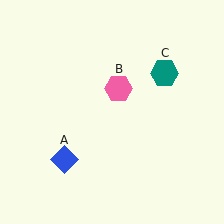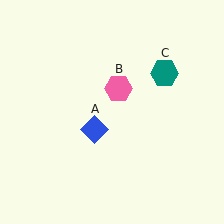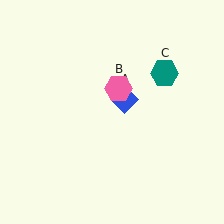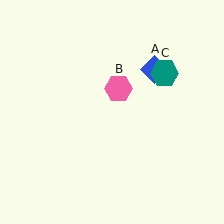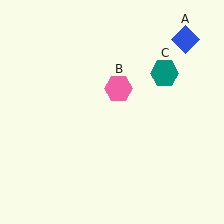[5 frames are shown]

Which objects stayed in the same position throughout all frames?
Pink hexagon (object B) and teal hexagon (object C) remained stationary.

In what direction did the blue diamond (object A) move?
The blue diamond (object A) moved up and to the right.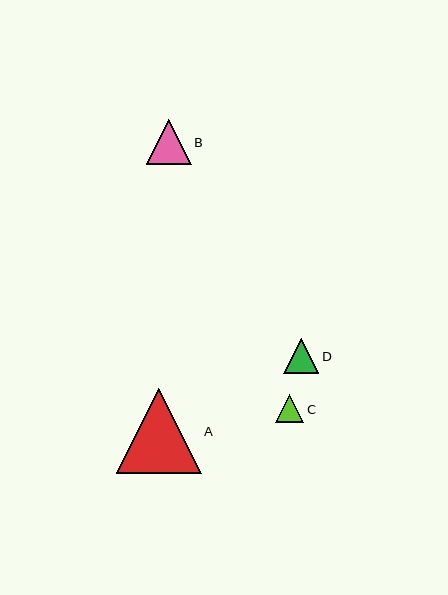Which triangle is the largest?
Triangle A is the largest with a size of approximately 85 pixels.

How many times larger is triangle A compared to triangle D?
Triangle A is approximately 2.4 times the size of triangle D.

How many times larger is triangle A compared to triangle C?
Triangle A is approximately 3.0 times the size of triangle C.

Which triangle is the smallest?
Triangle C is the smallest with a size of approximately 28 pixels.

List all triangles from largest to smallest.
From largest to smallest: A, B, D, C.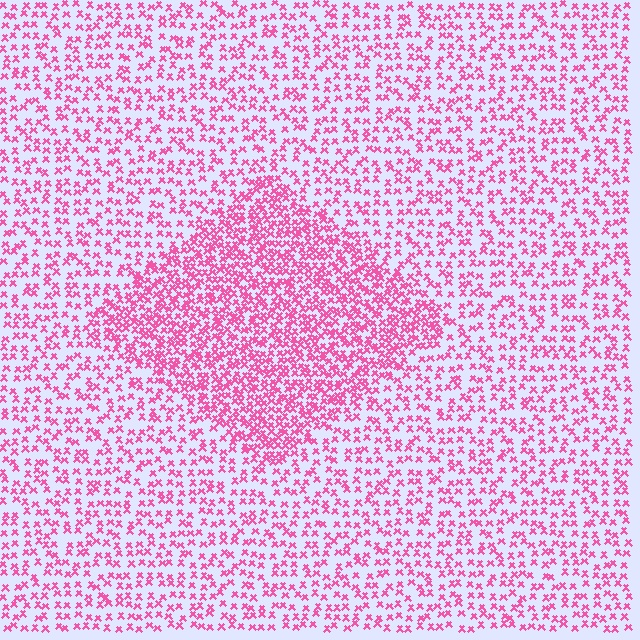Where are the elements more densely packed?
The elements are more densely packed inside the diamond boundary.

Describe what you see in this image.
The image contains small pink elements arranged at two different densities. A diamond-shaped region is visible where the elements are more densely packed than the surrounding area.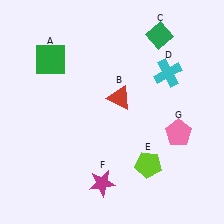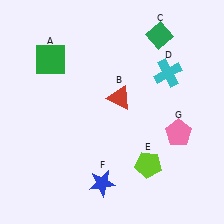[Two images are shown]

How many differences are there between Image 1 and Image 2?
There is 1 difference between the two images.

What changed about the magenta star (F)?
In Image 1, F is magenta. In Image 2, it changed to blue.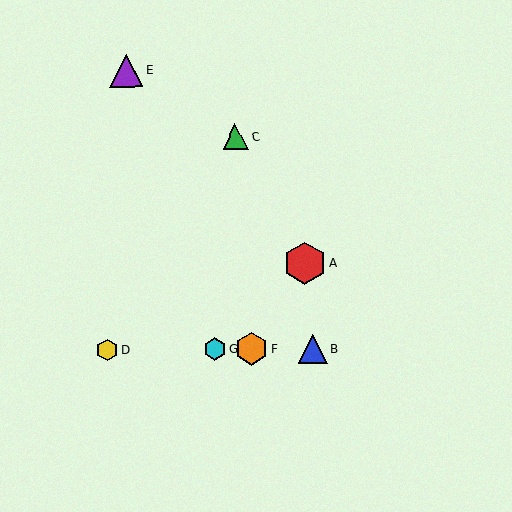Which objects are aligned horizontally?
Objects B, D, F, G are aligned horizontally.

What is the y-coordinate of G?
Object G is at y≈349.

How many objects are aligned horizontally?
4 objects (B, D, F, G) are aligned horizontally.